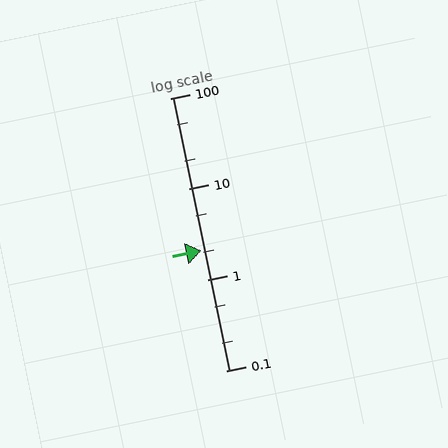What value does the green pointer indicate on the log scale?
The pointer indicates approximately 2.1.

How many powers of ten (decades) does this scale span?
The scale spans 3 decades, from 0.1 to 100.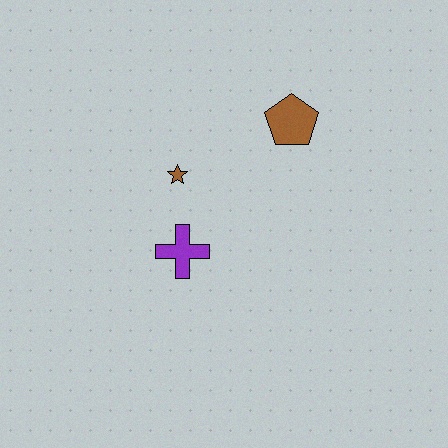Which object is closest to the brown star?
The purple cross is closest to the brown star.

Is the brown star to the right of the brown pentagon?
No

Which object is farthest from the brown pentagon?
The purple cross is farthest from the brown pentagon.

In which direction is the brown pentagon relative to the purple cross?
The brown pentagon is above the purple cross.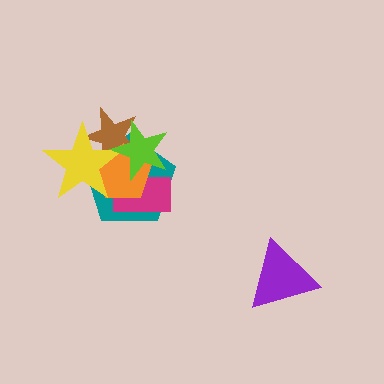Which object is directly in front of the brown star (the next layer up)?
The orange pentagon is directly in front of the brown star.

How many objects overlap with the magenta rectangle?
3 objects overlap with the magenta rectangle.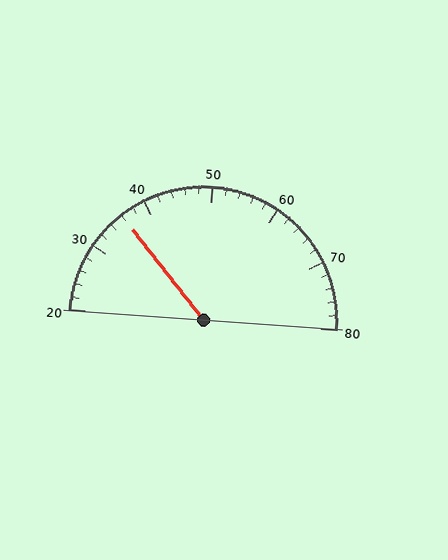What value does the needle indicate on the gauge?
The needle indicates approximately 36.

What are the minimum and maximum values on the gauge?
The gauge ranges from 20 to 80.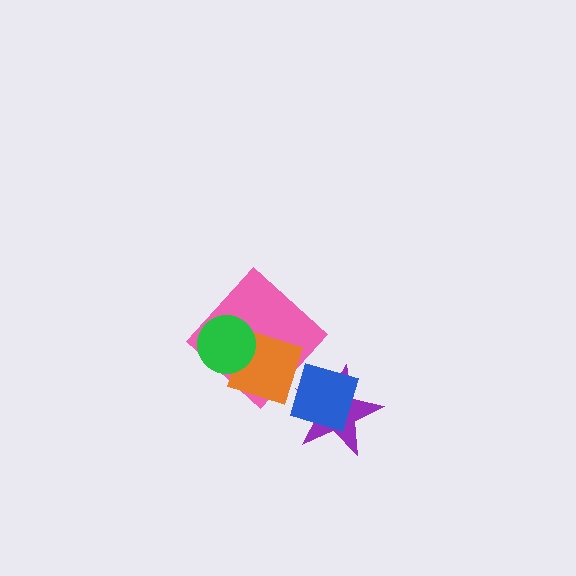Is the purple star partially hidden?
Yes, it is partially covered by another shape.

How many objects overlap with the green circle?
2 objects overlap with the green circle.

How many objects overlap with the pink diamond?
2 objects overlap with the pink diamond.